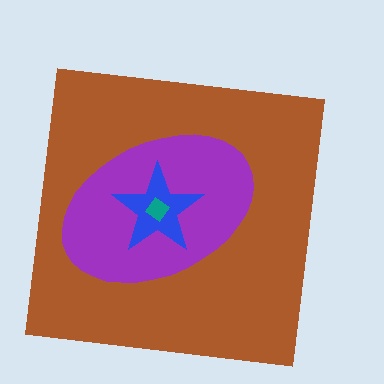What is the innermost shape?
The teal diamond.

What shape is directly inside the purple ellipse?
The blue star.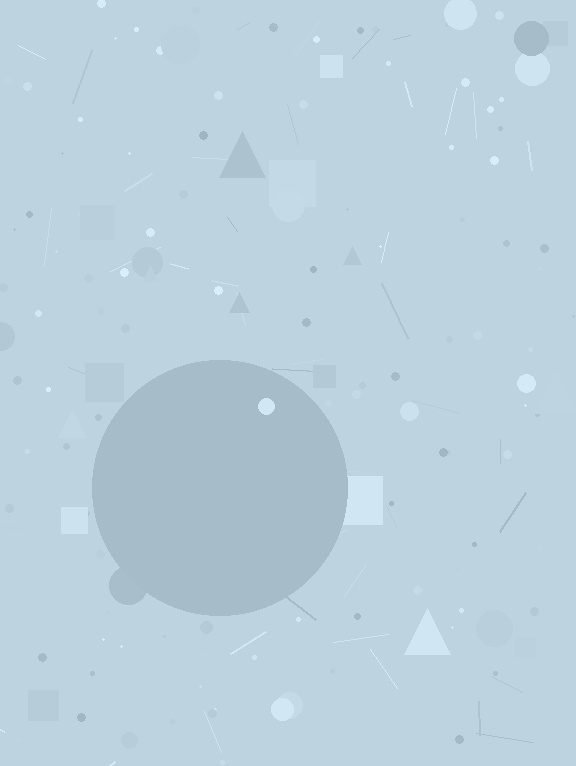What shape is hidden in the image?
A circle is hidden in the image.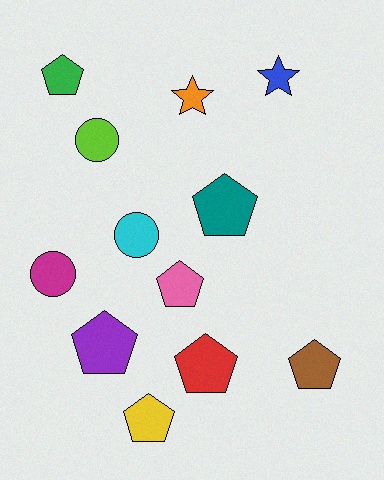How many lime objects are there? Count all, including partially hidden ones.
There is 1 lime object.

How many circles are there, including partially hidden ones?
There are 3 circles.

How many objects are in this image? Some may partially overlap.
There are 12 objects.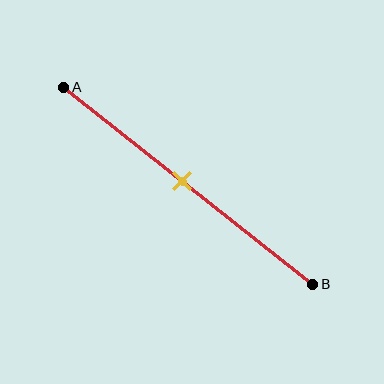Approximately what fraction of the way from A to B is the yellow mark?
The yellow mark is approximately 50% of the way from A to B.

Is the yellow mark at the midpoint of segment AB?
Yes, the mark is approximately at the midpoint.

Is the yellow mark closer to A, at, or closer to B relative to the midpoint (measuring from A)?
The yellow mark is approximately at the midpoint of segment AB.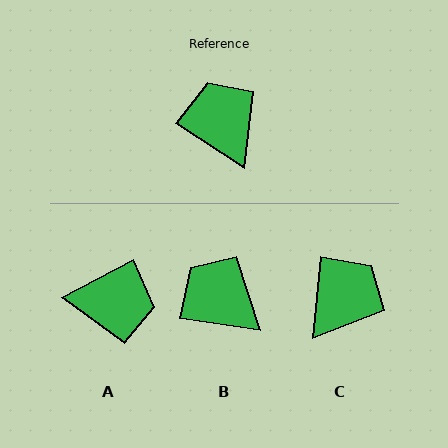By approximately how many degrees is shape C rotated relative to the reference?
Approximately 63 degrees clockwise.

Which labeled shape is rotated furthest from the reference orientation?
A, about 119 degrees away.